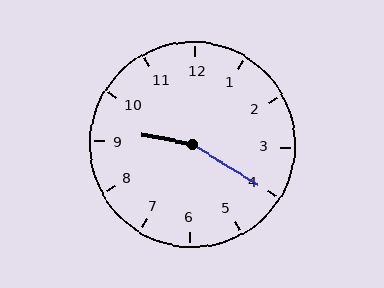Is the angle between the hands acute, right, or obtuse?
It is obtuse.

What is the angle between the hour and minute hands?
Approximately 160 degrees.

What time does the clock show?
9:20.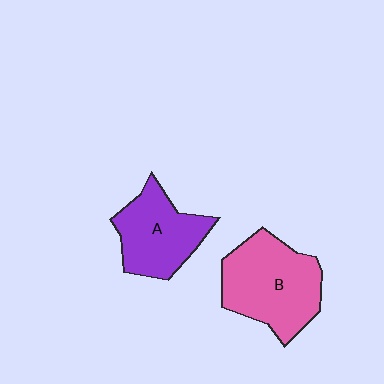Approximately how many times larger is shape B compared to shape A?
Approximately 1.3 times.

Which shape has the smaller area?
Shape A (purple).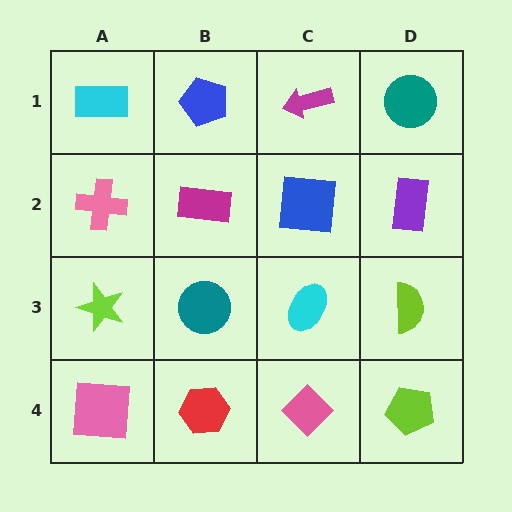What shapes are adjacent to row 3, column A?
A pink cross (row 2, column A), a pink square (row 4, column A), a teal circle (row 3, column B).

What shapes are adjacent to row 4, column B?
A teal circle (row 3, column B), a pink square (row 4, column A), a pink diamond (row 4, column C).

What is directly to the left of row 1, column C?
A blue pentagon.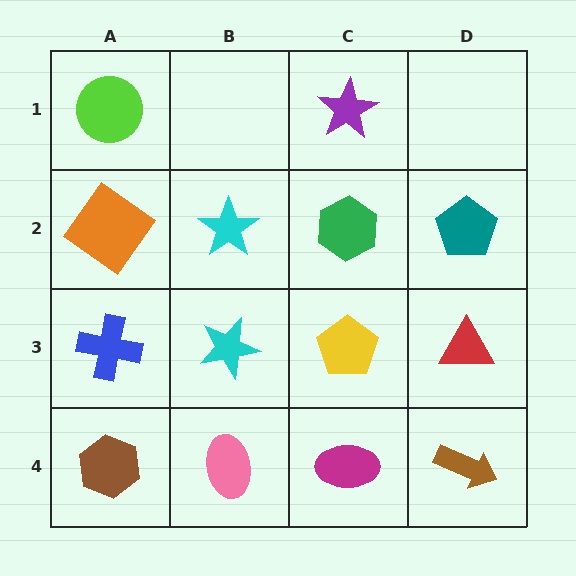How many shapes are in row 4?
4 shapes.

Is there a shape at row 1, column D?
No, that cell is empty.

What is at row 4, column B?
A pink ellipse.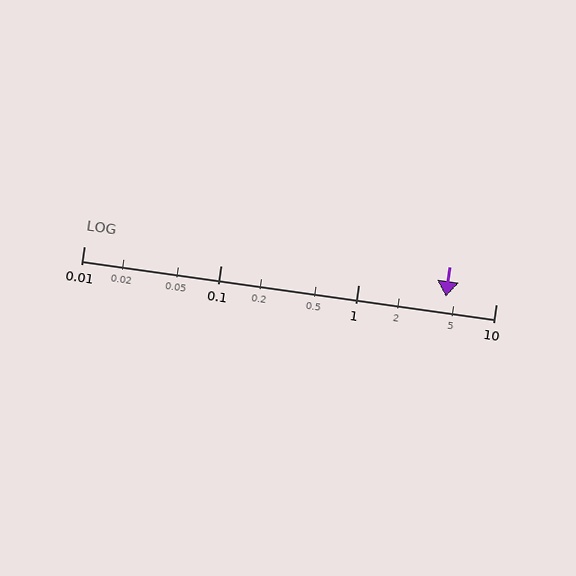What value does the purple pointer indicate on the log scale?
The pointer indicates approximately 4.3.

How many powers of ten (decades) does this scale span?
The scale spans 3 decades, from 0.01 to 10.